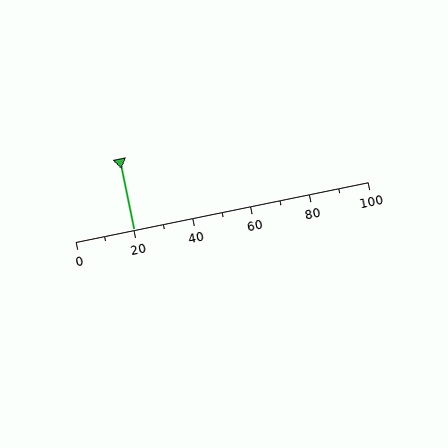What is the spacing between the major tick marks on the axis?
The major ticks are spaced 20 apart.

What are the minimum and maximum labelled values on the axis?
The axis runs from 0 to 100.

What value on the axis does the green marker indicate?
The marker indicates approximately 20.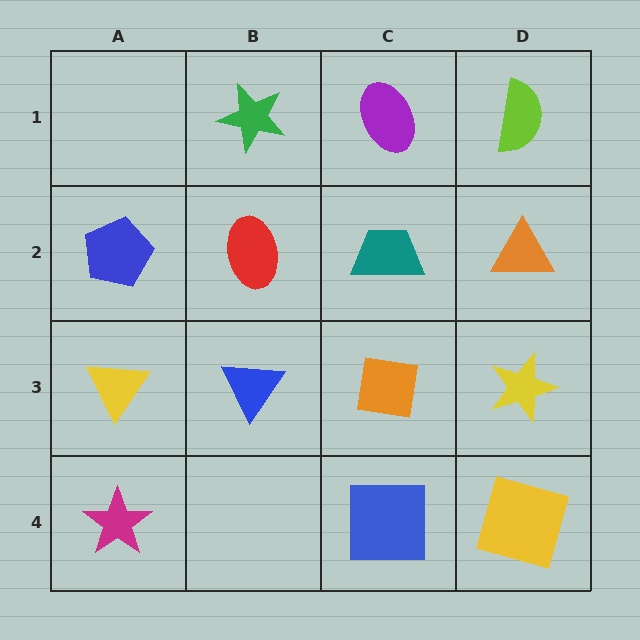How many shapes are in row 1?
3 shapes.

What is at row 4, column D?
A yellow square.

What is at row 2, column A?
A blue pentagon.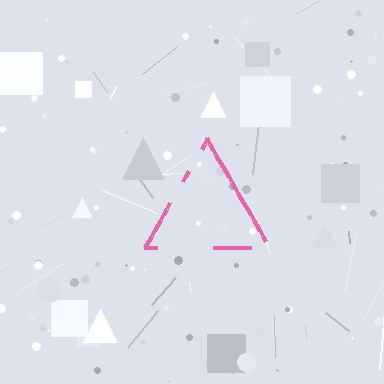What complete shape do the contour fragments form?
The contour fragments form a triangle.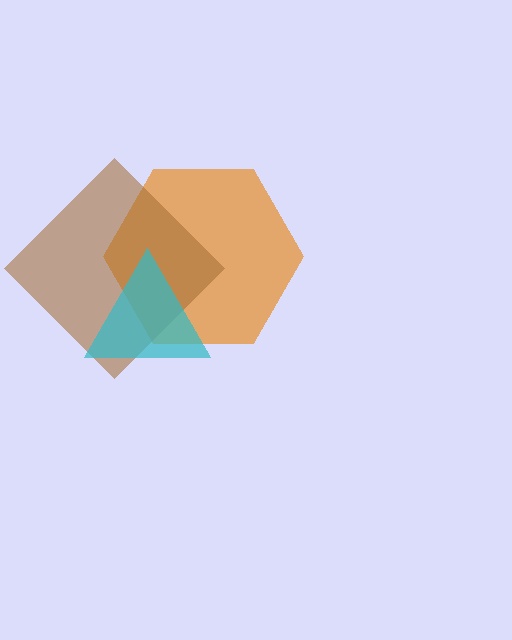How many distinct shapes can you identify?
There are 3 distinct shapes: an orange hexagon, a brown diamond, a cyan triangle.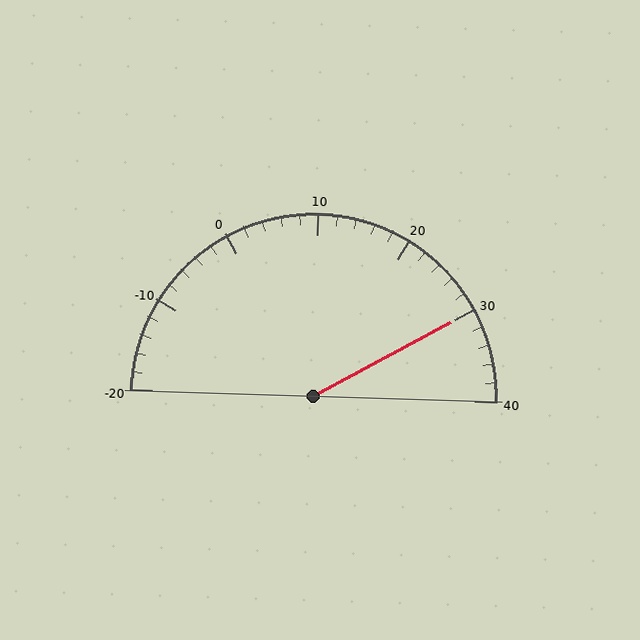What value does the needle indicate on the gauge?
The needle indicates approximately 30.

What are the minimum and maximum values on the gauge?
The gauge ranges from -20 to 40.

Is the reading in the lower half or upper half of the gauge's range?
The reading is in the upper half of the range (-20 to 40).